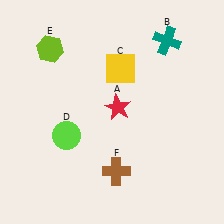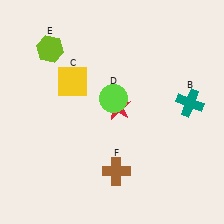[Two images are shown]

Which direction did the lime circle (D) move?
The lime circle (D) moved right.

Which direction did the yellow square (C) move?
The yellow square (C) moved left.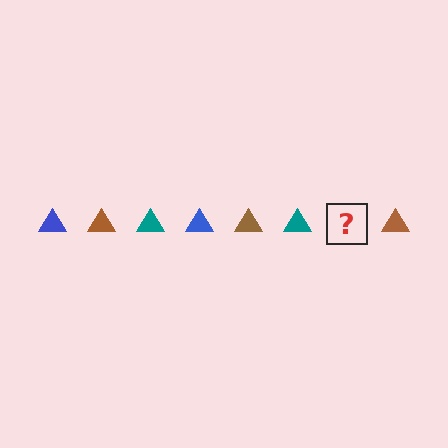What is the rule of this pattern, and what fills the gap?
The rule is that the pattern cycles through blue, brown, teal triangles. The gap should be filled with a blue triangle.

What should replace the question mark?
The question mark should be replaced with a blue triangle.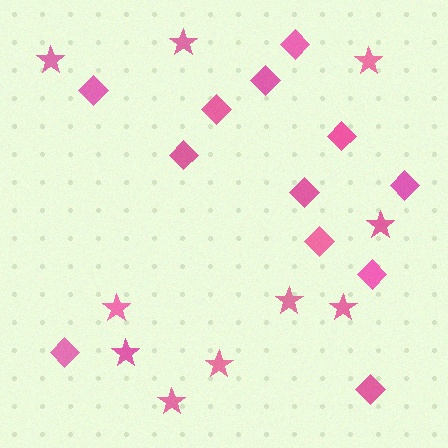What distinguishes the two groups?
There are 2 groups: one group of stars (10) and one group of diamonds (12).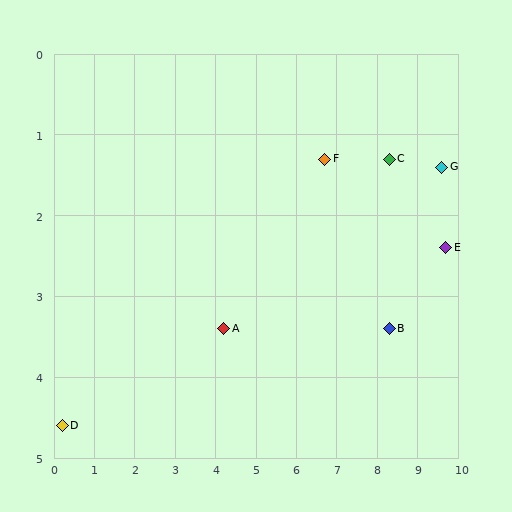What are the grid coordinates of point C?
Point C is at approximately (8.3, 1.3).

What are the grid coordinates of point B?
Point B is at approximately (8.3, 3.4).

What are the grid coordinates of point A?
Point A is at approximately (4.2, 3.4).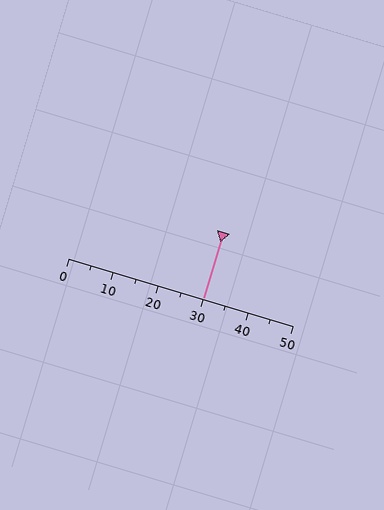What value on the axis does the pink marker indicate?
The marker indicates approximately 30.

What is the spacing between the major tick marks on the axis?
The major ticks are spaced 10 apart.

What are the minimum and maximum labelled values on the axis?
The axis runs from 0 to 50.